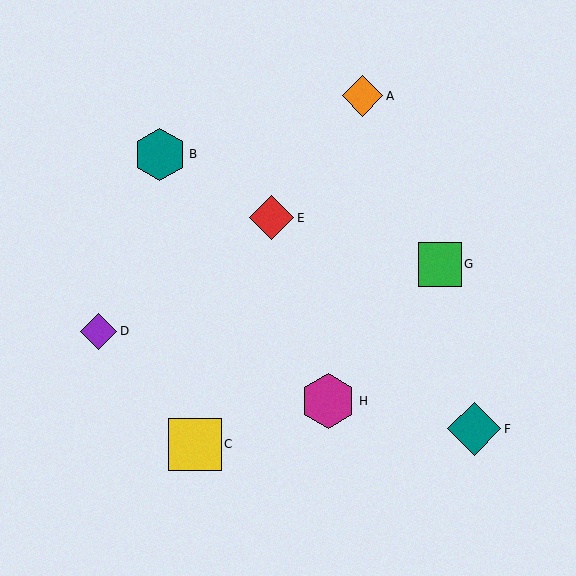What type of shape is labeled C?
Shape C is a yellow square.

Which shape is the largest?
The magenta hexagon (labeled H) is the largest.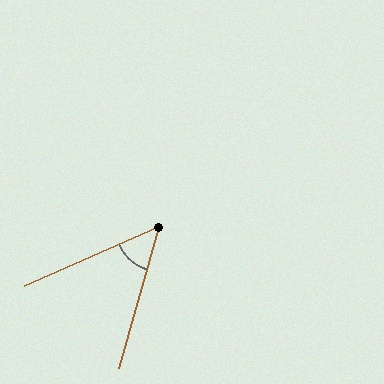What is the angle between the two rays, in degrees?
Approximately 51 degrees.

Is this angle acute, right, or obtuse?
It is acute.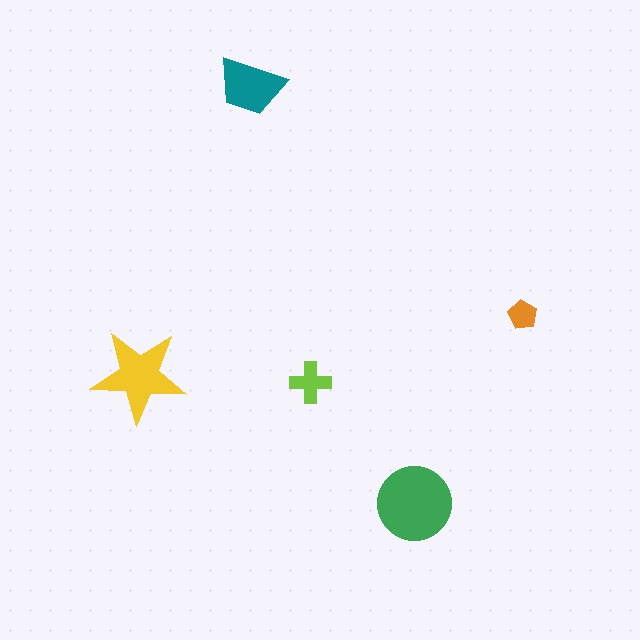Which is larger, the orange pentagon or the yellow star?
The yellow star.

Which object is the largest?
The green circle.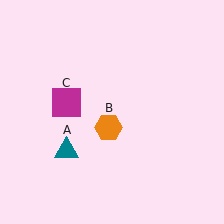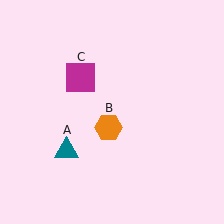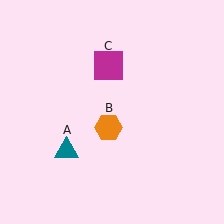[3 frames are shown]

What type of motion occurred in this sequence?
The magenta square (object C) rotated clockwise around the center of the scene.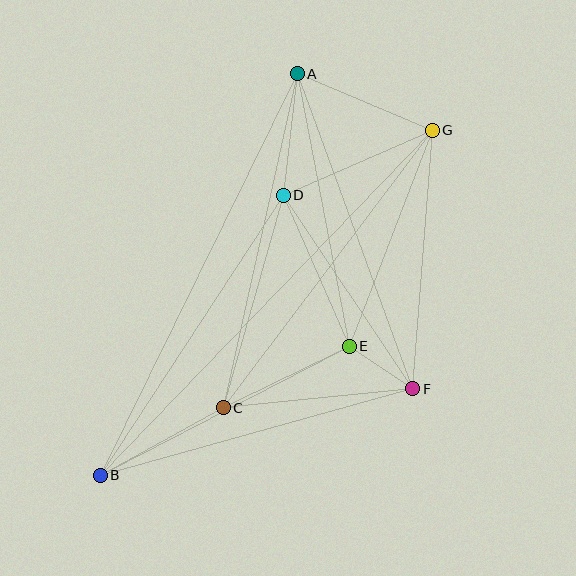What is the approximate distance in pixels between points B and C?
The distance between B and C is approximately 140 pixels.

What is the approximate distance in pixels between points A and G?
The distance between A and G is approximately 146 pixels.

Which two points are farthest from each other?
Points B and G are farthest from each other.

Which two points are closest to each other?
Points E and F are closest to each other.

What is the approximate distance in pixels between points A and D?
The distance between A and D is approximately 122 pixels.